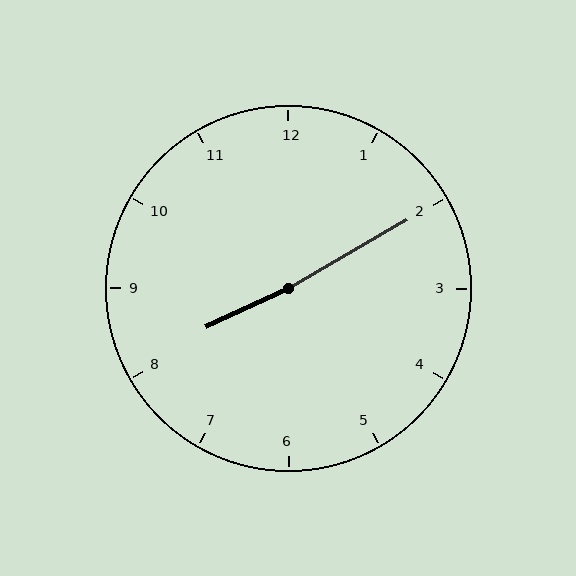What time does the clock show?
8:10.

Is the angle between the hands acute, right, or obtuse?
It is obtuse.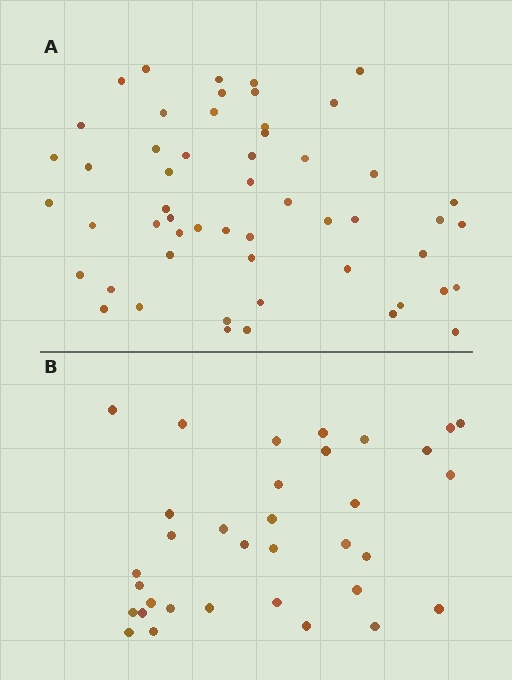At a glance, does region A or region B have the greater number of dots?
Region A (the top region) has more dots.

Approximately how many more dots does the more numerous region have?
Region A has approximately 20 more dots than region B.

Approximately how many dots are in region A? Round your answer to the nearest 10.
About 50 dots. (The exact count is 54, which rounds to 50.)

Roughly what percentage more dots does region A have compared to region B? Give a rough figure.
About 60% more.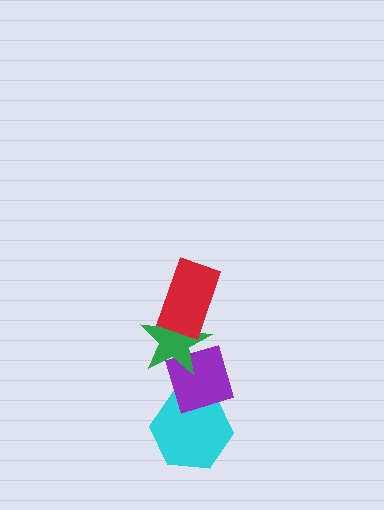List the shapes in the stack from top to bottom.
From top to bottom: the red rectangle, the green star, the purple diamond, the cyan hexagon.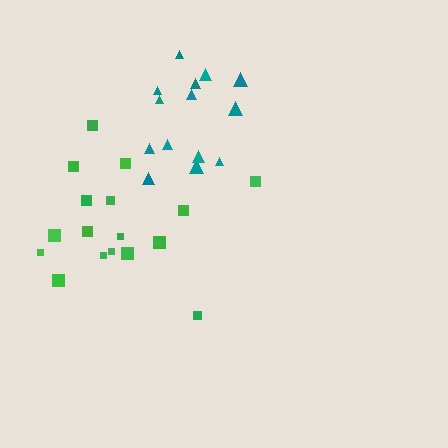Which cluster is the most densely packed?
Green.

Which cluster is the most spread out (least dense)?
Teal.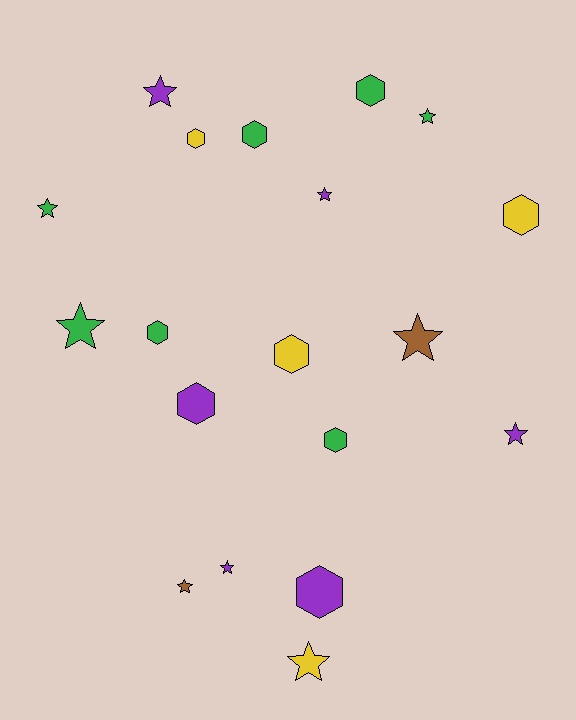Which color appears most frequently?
Green, with 7 objects.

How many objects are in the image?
There are 19 objects.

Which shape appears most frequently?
Star, with 10 objects.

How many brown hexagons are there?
There are no brown hexagons.